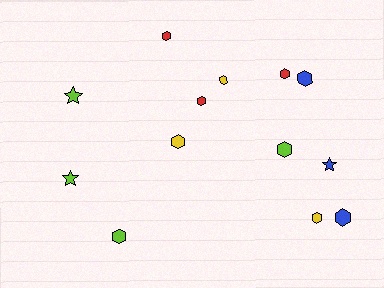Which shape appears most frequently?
Hexagon, with 10 objects.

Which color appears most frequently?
Lime, with 4 objects.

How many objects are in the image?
There are 13 objects.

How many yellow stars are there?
There are no yellow stars.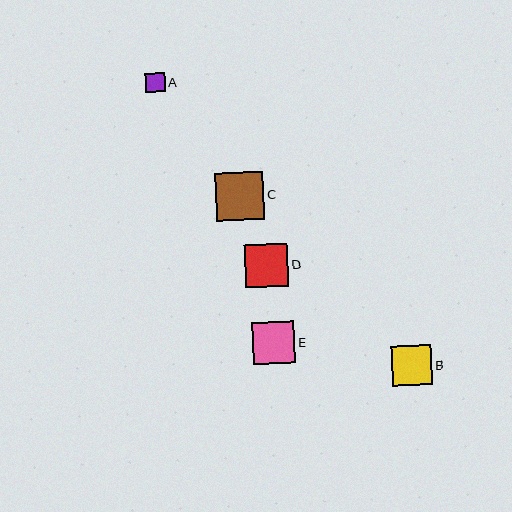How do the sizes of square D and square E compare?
Square D and square E are approximately the same size.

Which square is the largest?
Square C is the largest with a size of approximately 48 pixels.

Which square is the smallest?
Square A is the smallest with a size of approximately 20 pixels.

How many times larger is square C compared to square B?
Square C is approximately 1.2 times the size of square B.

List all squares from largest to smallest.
From largest to smallest: C, D, E, B, A.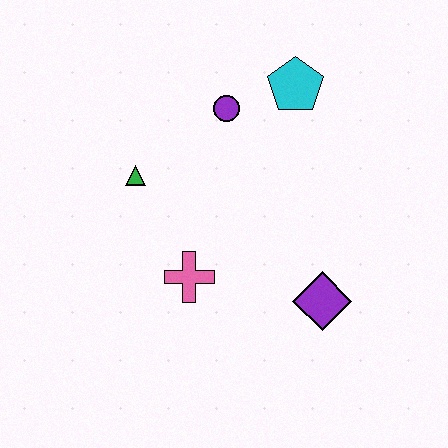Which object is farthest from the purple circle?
The purple diamond is farthest from the purple circle.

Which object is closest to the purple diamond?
The pink cross is closest to the purple diamond.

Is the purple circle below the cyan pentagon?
Yes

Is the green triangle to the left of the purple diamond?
Yes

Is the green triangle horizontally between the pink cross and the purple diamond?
No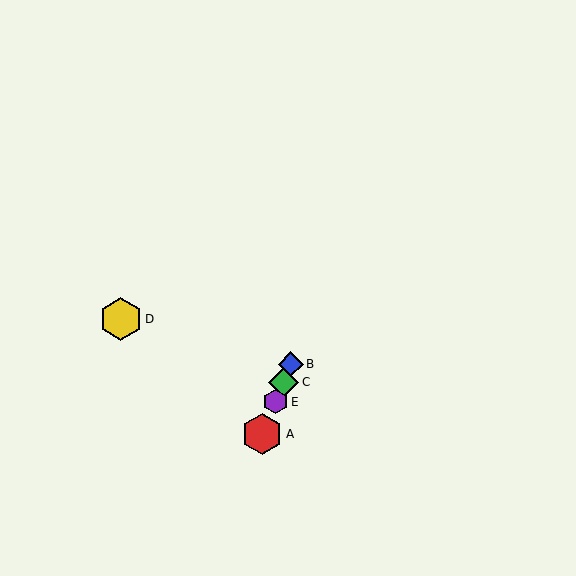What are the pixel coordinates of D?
Object D is at (121, 319).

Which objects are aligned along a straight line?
Objects A, B, C, E are aligned along a straight line.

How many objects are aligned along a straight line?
4 objects (A, B, C, E) are aligned along a straight line.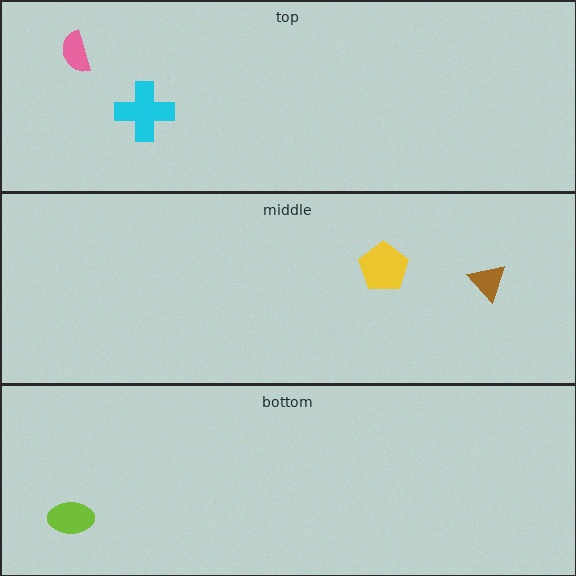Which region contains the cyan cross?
The top region.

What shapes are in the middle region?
The yellow pentagon, the brown triangle.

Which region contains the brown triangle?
The middle region.